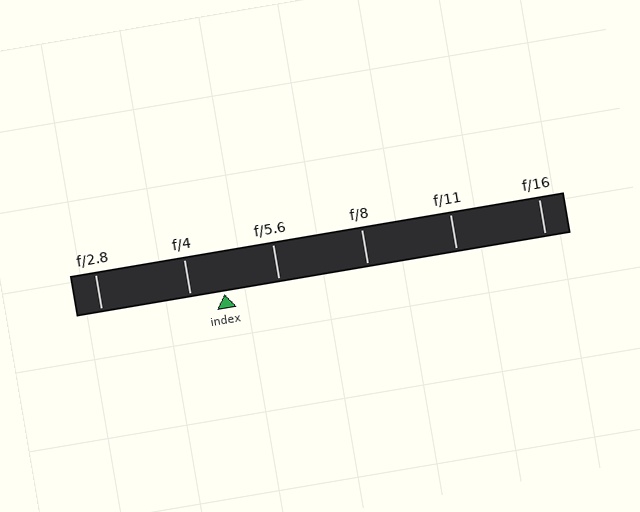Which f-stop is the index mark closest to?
The index mark is closest to f/4.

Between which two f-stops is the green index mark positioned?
The index mark is between f/4 and f/5.6.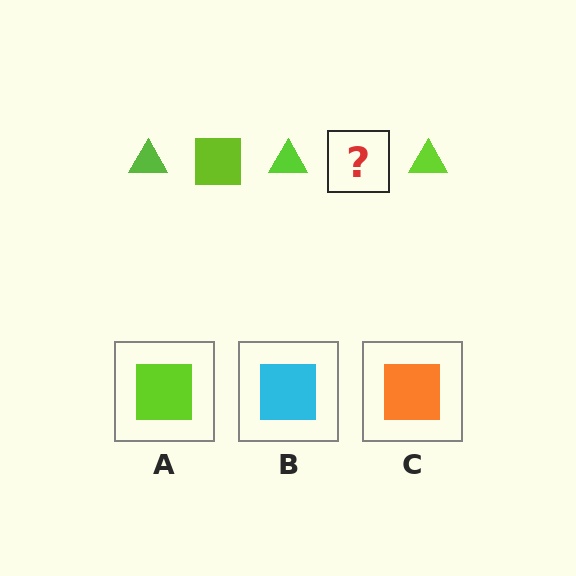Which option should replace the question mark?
Option A.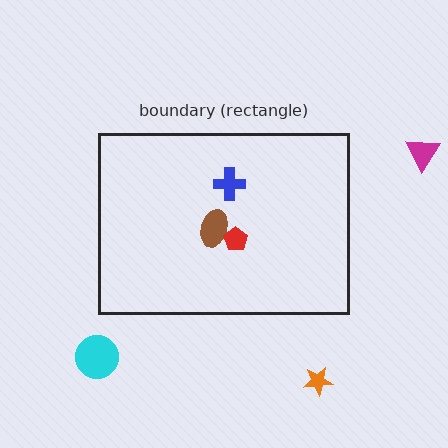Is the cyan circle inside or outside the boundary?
Outside.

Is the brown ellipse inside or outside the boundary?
Inside.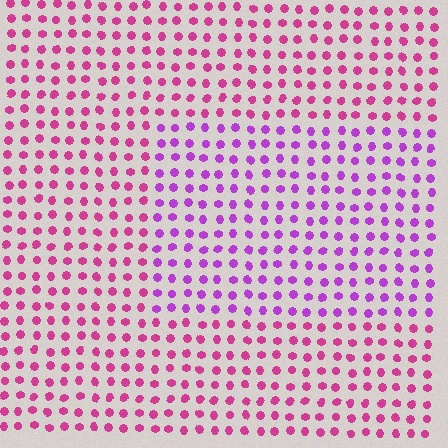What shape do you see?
I see a rectangle.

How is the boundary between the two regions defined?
The boundary is defined purely by a slight shift in hue (about 35 degrees). Spacing, size, and orientation are identical on both sides.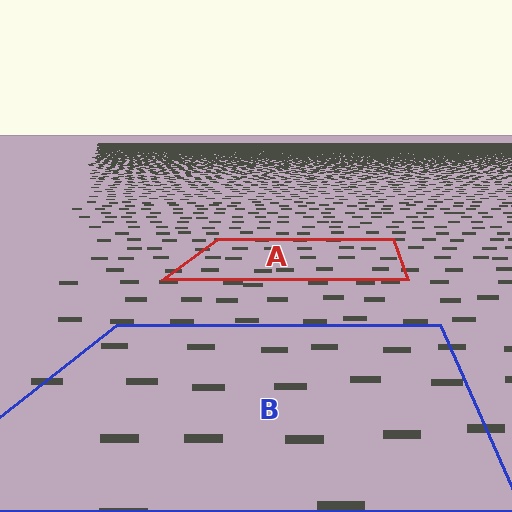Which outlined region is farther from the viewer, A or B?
Region A is farther from the viewer — the texture elements inside it appear smaller and more densely packed.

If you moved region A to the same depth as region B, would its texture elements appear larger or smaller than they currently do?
They would appear larger. At a closer depth, the same texture elements are projected at a bigger on-screen size.